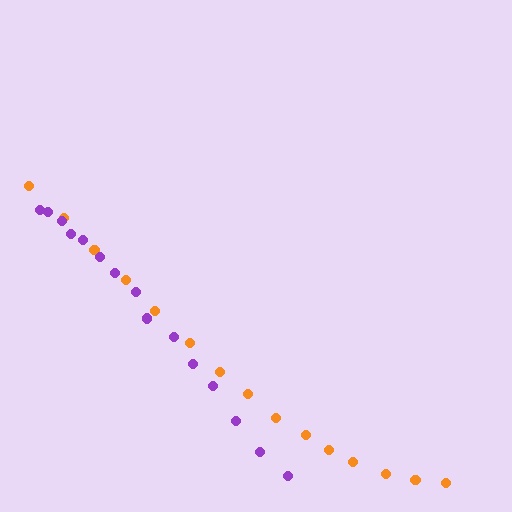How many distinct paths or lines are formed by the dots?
There are 2 distinct paths.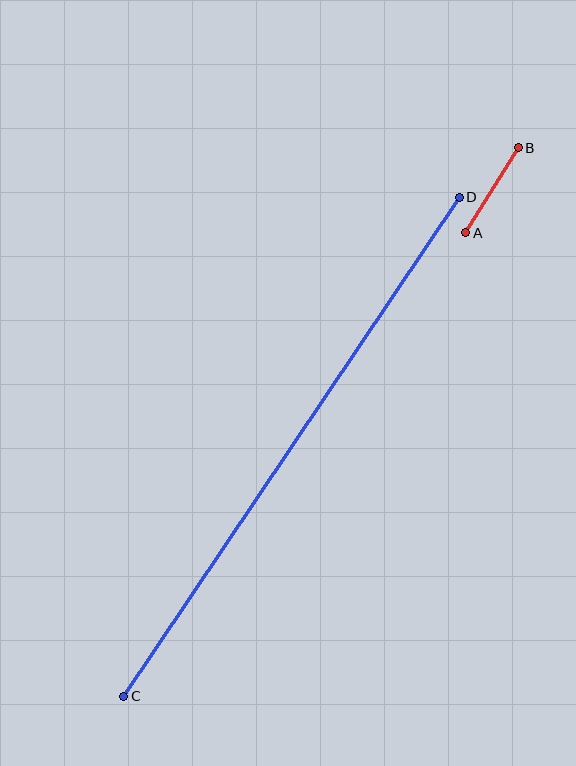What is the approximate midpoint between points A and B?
The midpoint is at approximately (492, 190) pixels.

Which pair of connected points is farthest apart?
Points C and D are farthest apart.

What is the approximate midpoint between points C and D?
The midpoint is at approximately (291, 447) pixels.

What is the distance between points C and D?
The distance is approximately 601 pixels.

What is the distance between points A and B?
The distance is approximately 100 pixels.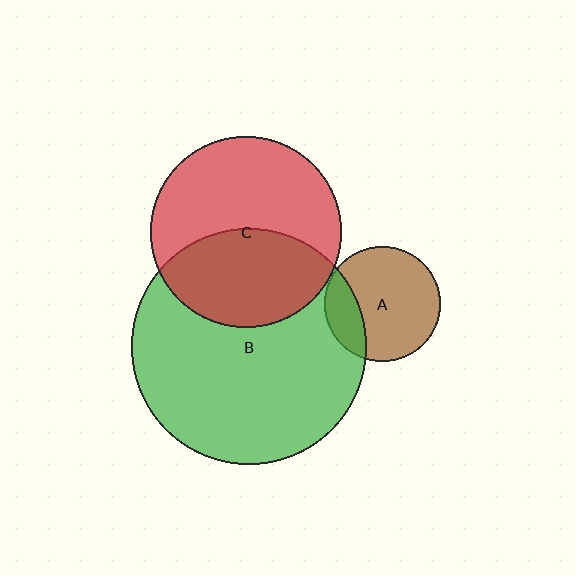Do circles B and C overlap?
Yes.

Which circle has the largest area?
Circle B (green).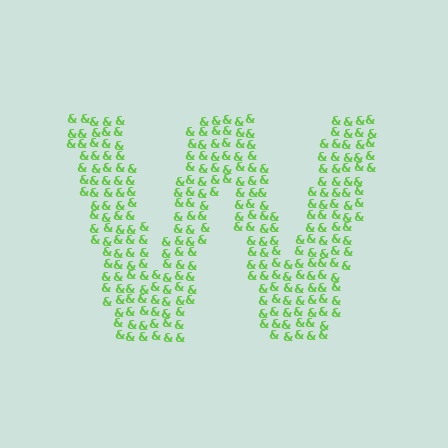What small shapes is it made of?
It is made of small ampersands.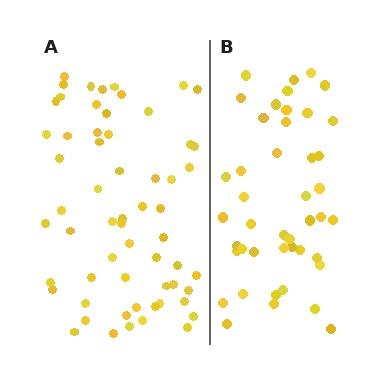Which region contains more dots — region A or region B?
Region A (the left region) has more dots.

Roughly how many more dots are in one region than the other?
Region A has approximately 15 more dots than region B.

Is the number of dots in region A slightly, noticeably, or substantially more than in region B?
Region A has noticeably more, but not dramatically so. The ratio is roughly 1.4 to 1.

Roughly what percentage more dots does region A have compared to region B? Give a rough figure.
About 35% more.